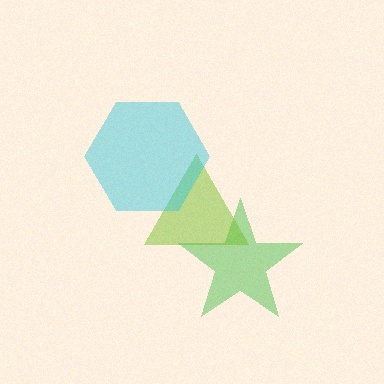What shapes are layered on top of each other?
The layered shapes are: a green star, a lime triangle, a cyan hexagon.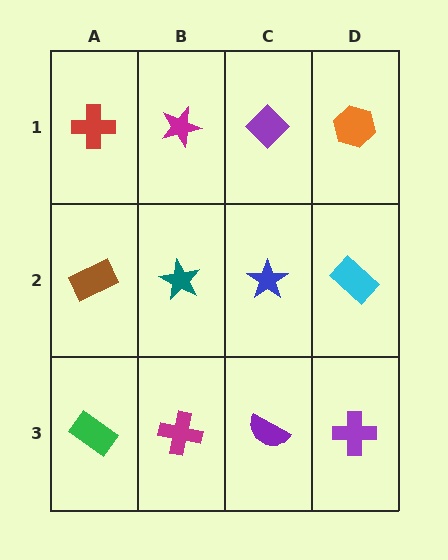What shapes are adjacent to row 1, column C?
A blue star (row 2, column C), a magenta star (row 1, column B), an orange hexagon (row 1, column D).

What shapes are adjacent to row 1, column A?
A brown rectangle (row 2, column A), a magenta star (row 1, column B).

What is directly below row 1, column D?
A cyan rectangle.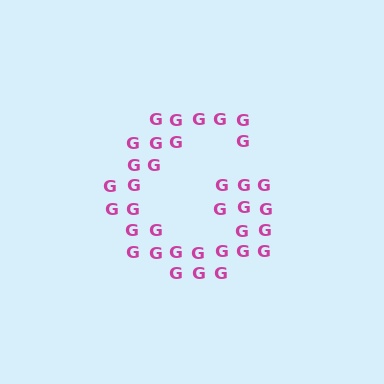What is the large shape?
The large shape is the letter G.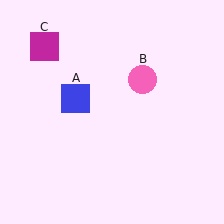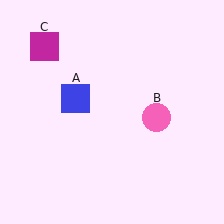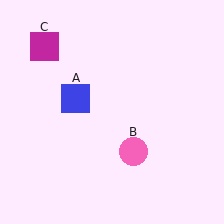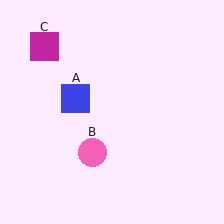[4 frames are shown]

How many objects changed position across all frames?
1 object changed position: pink circle (object B).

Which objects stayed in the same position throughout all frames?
Blue square (object A) and magenta square (object C) remained stationary.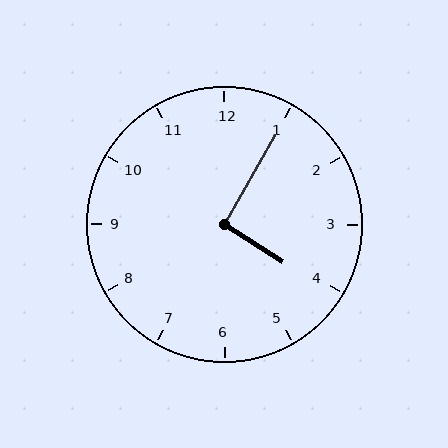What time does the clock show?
4:05.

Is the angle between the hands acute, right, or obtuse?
It is right.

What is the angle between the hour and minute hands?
Approximately 92 degrees.